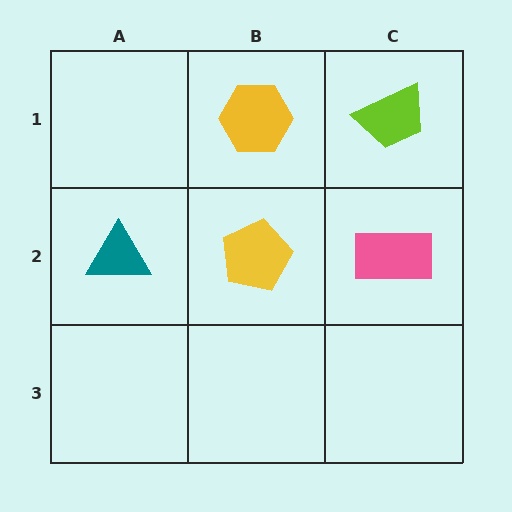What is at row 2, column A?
A teal triangle.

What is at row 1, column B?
A yellow hexagon.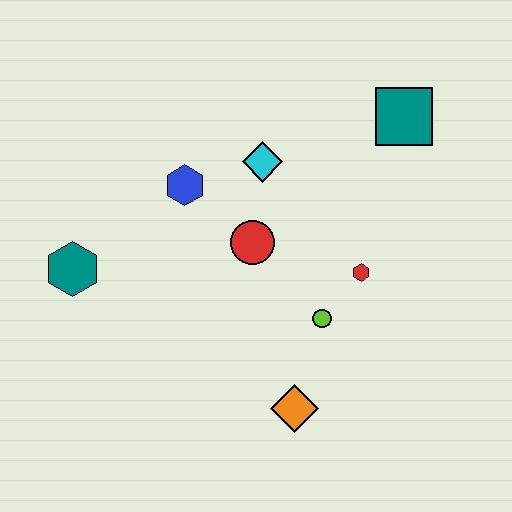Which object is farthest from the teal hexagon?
The teal square is farthest from the teal hexagon.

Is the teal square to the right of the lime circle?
Yes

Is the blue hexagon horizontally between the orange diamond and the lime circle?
No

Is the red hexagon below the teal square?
Yes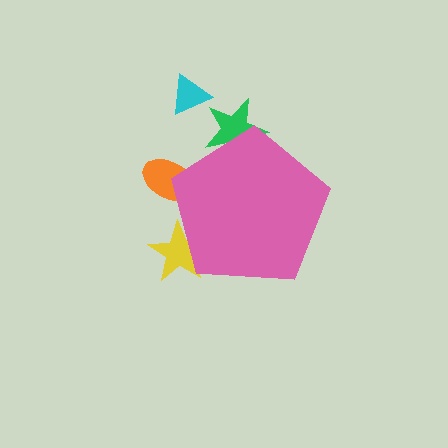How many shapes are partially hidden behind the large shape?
3 shapes are partially hidden.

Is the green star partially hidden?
Yes, the green star is partially hidden behind the pink pentagon.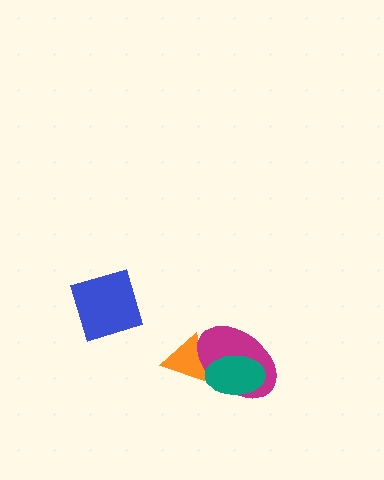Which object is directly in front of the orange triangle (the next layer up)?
The magenta ellipse is directly in front of the orange triangle.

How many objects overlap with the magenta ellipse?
2 objects overlap with the magenta ellipse.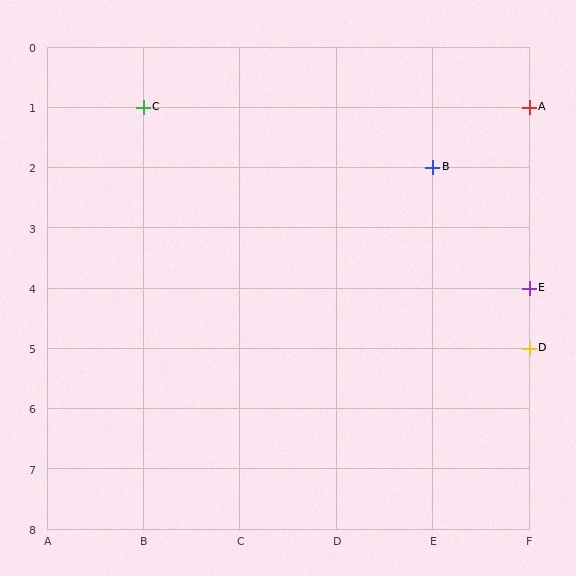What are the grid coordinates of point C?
Point C is at grid coordinates (B, 1).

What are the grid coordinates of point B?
Point B is at grid coordinates (E, 2).